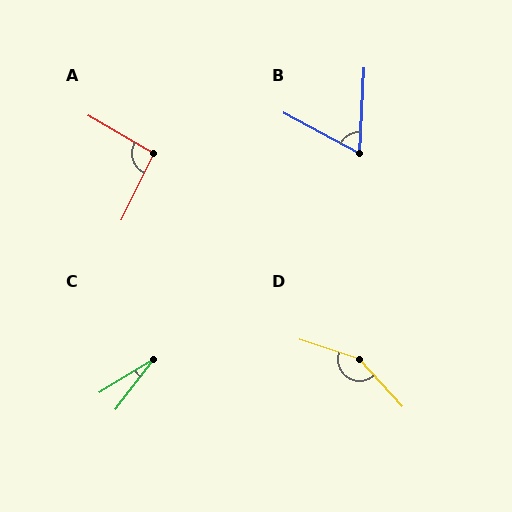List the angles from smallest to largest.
C (21°), B (65°), A (94°), D (151°).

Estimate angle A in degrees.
Approximately 94 degrees.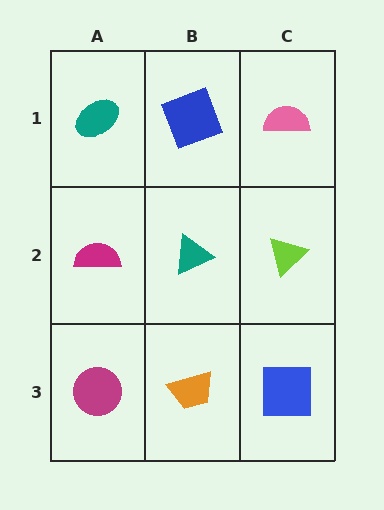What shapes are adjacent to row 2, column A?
A teal ellipse (row 1, column A), a magenta circle (row 3, column A), a teal triangle (row 2, column B).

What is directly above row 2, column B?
A blue square.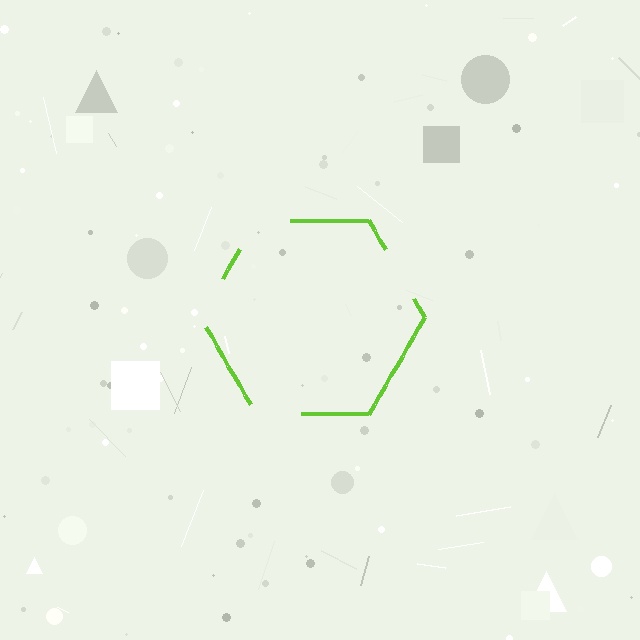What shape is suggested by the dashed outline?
The dashed outline suggests a hexagon.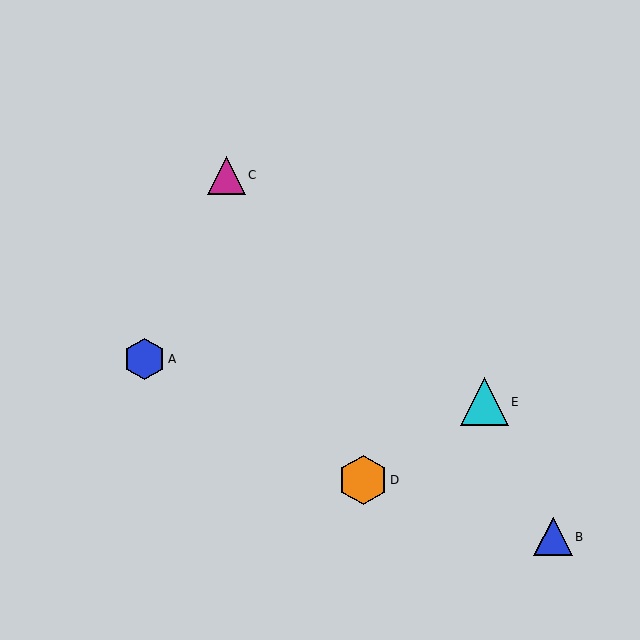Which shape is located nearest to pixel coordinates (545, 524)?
The blue triangle (labeled B) at (553, 537) is nearest to that location.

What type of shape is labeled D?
Shape D is an orange hexagon.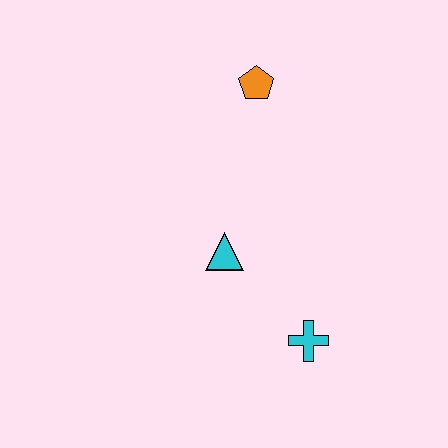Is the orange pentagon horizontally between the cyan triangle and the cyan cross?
Yes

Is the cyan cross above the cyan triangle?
No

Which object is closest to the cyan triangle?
The cyan cross is closest to the cyan triangle.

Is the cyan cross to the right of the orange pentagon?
Yes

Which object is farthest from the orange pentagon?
The cyan cross is farthest from the orange pentagon.